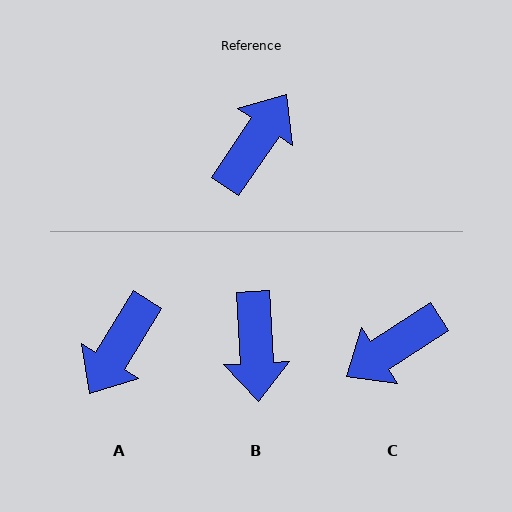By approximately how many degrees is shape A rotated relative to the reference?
Approximately 178 degrees clockwise.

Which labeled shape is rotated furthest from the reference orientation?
A, about 178 degrees away.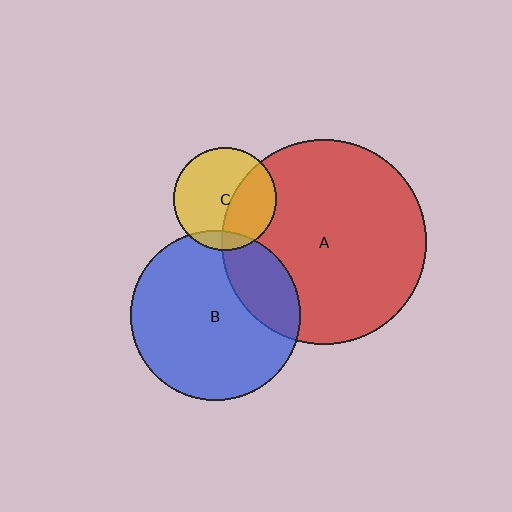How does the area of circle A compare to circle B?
Approximately 1.5 times.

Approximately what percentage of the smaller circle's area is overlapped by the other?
Approximately 10%.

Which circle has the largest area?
Circle A (red).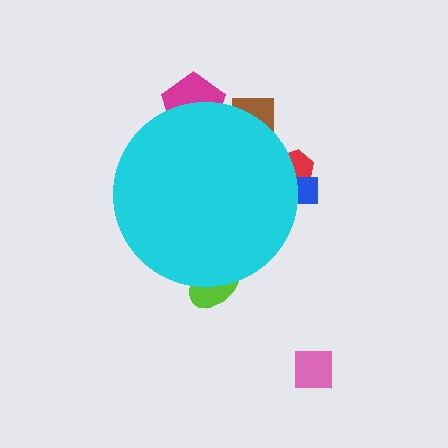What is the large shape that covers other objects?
A cyan circle.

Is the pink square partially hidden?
No, the pink square is fully visible.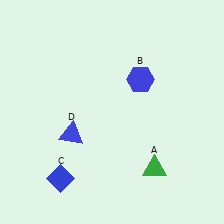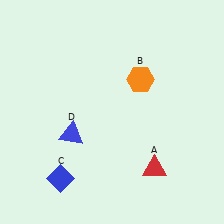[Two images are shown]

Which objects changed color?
A changed from green to red. B changed from blue to orange.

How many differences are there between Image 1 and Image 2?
There are 2 differences between the two images.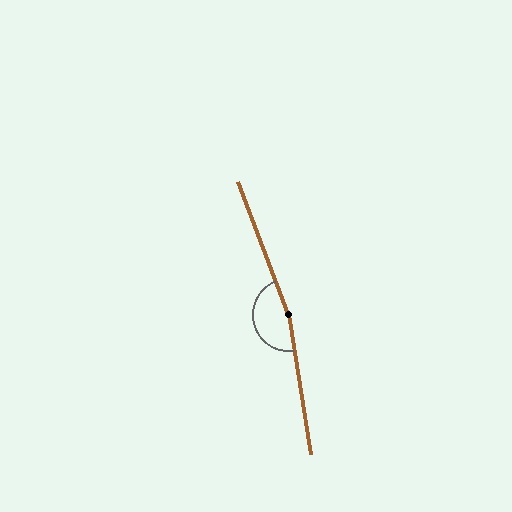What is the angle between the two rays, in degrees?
Approximately 169 degrees.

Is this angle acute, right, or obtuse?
It is obtuse.